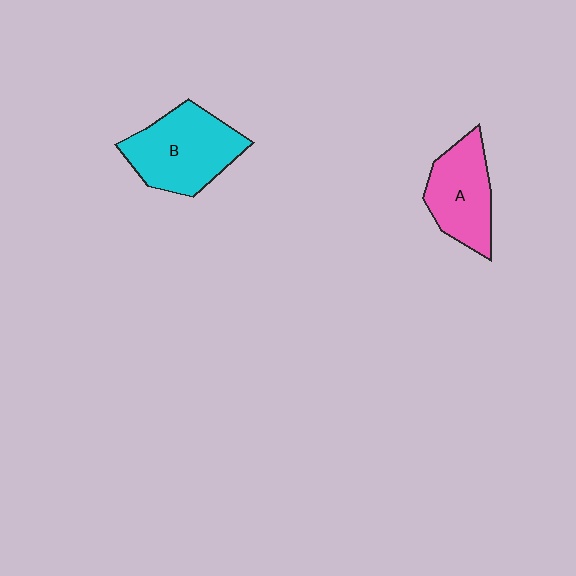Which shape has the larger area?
Shape B (cyan).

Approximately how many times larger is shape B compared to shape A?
Approximately 1.3 times.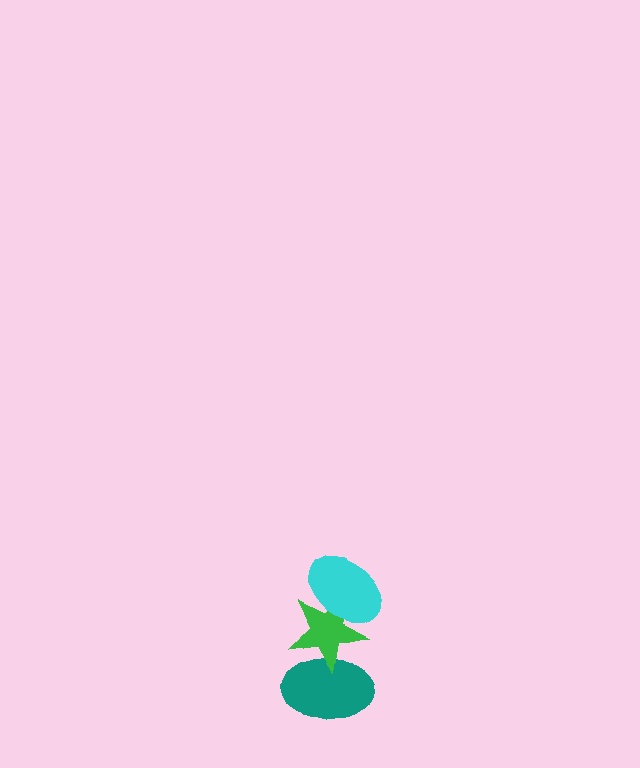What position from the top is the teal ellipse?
The teal ellipse is 3rd from the top.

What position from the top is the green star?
The green star is 2nd from the top.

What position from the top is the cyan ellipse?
The cyan ellipse is 1st from the top.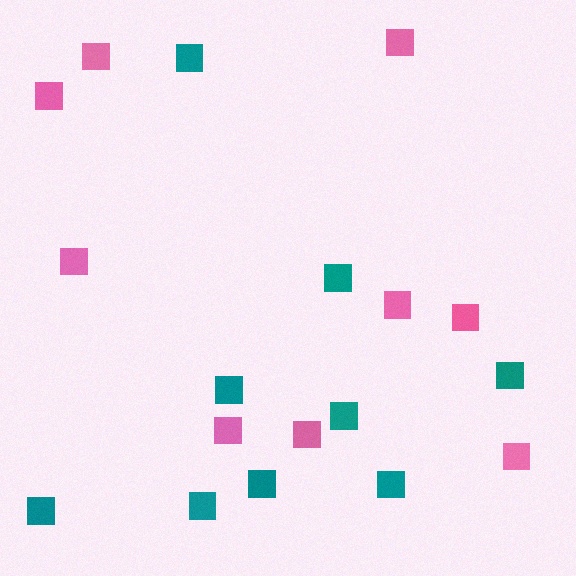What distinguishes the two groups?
There are 2 groups: one group of pink squares (9) and one group of teal squares (9).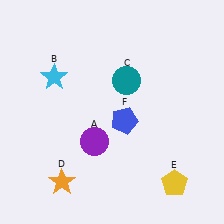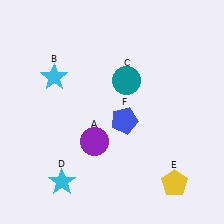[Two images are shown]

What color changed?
The star (D) changed from orange in Image 1 to cyan in Image 2.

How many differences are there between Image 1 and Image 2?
There is 1 difference between the two images.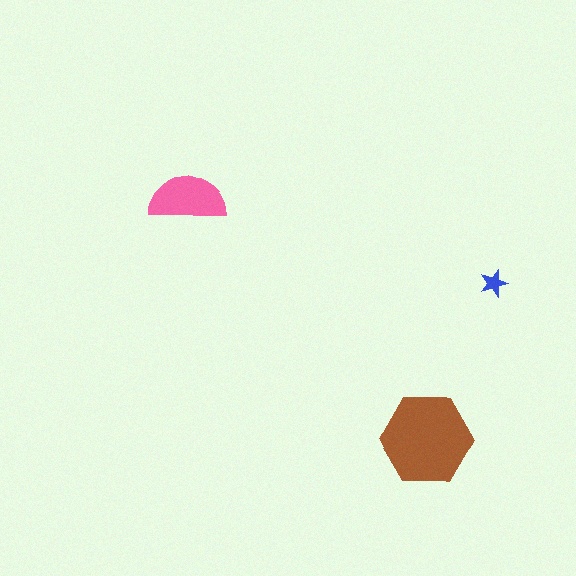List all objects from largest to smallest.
The brown hexagon, the pink semicircle, the blue star.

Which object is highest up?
The pink semicircle is topmost.